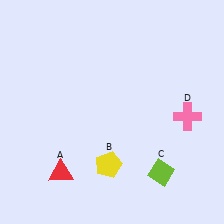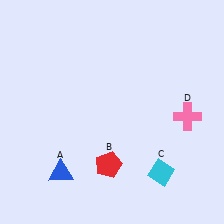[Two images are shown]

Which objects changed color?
A changed from red to blue. B changed from yellow to red. C changed from lime to cyan.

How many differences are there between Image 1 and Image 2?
There are 3 differences between the two images.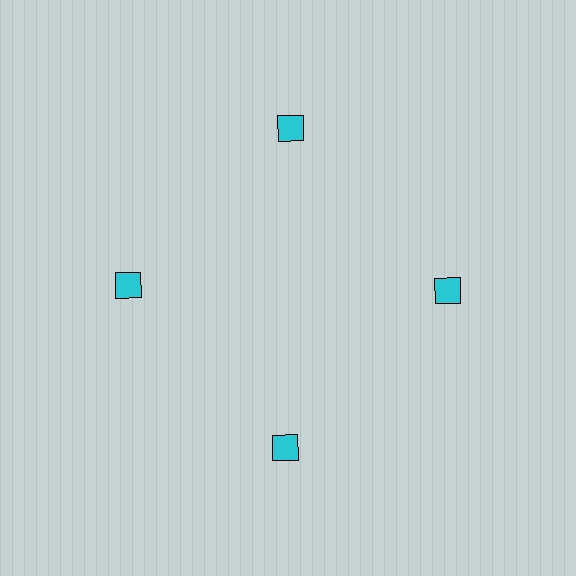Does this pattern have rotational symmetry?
Yes, this pattern has 4-fold rotational symmetry. It looks the same after rotating 90 degrees around the center.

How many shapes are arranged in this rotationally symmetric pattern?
There are 4 shapes, arranged in 4 groups of 1.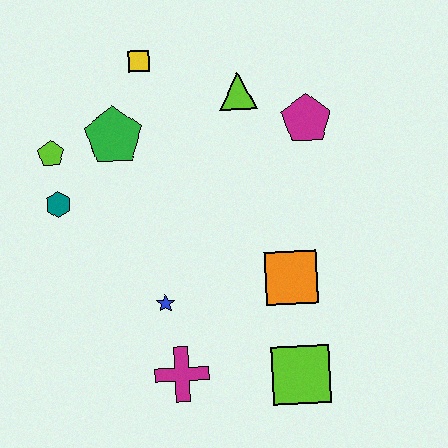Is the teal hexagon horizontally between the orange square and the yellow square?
No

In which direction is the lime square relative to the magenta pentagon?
The lime square is below the magenta pentagon.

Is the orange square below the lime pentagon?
Yes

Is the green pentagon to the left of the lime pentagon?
No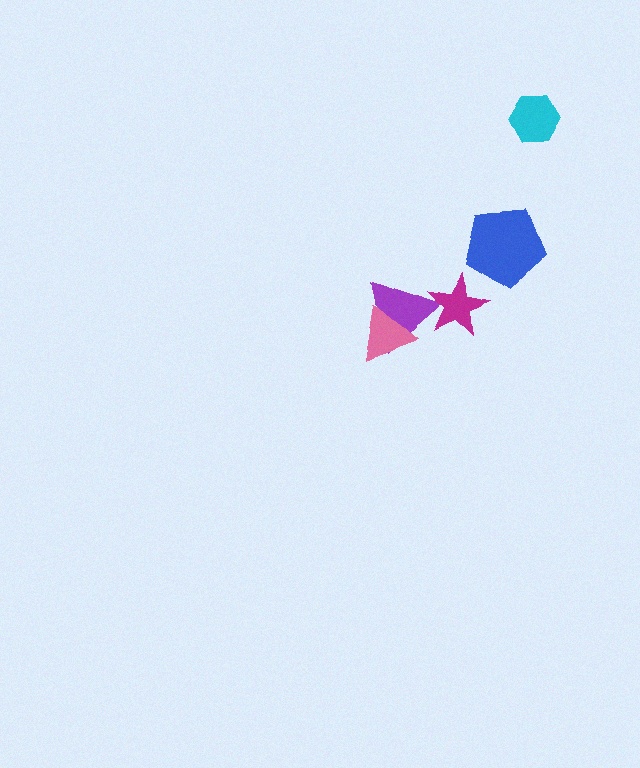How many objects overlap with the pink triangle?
1 object overlaps with the pink triangle.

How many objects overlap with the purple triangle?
2 objects overlap with the purple triangle.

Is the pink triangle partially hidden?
No, no other shape covers it.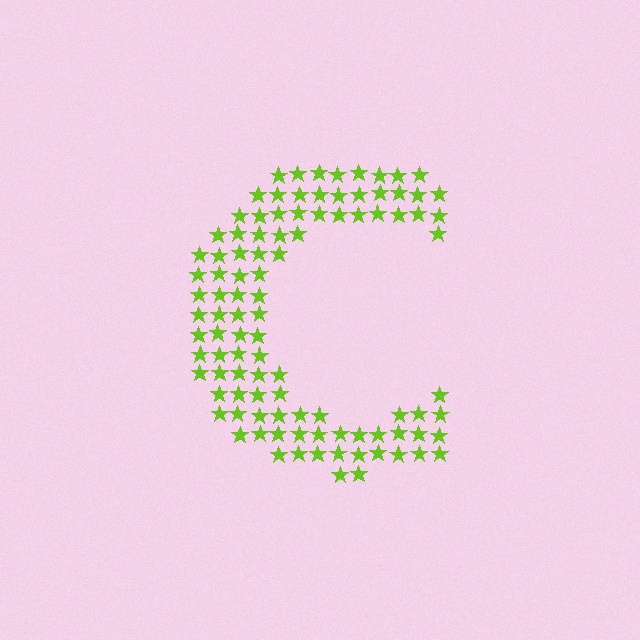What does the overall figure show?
The overall figure shows the letter C.